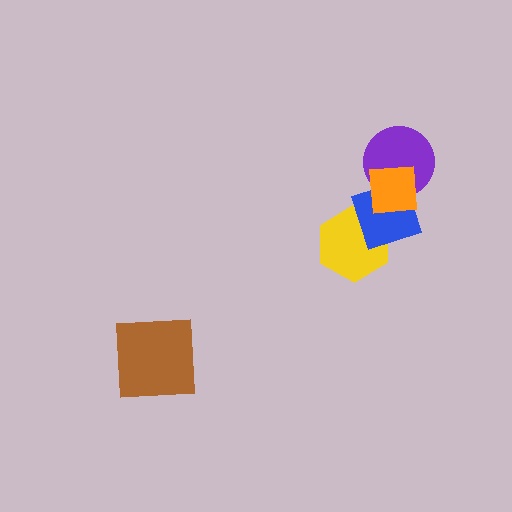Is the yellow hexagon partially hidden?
Yes, it is partially covered by another shape.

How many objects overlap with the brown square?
0 objects overlap with the brown square.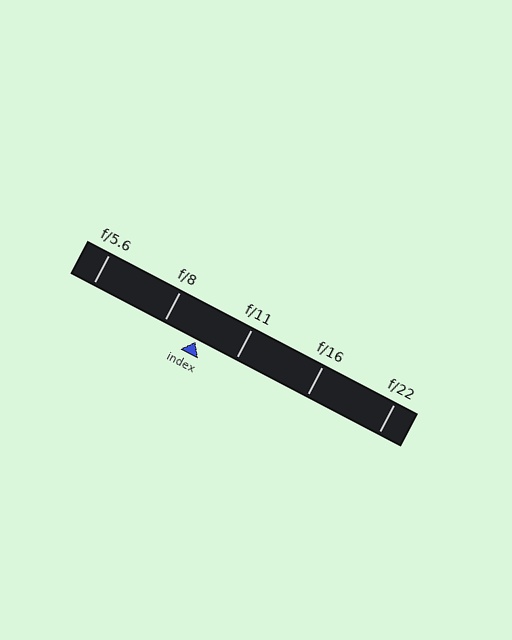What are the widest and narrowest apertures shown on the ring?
The widest aperture shown is f/5.6 and the narrowest is f/22.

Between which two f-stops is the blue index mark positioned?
The index mark is between f/8 and f/11.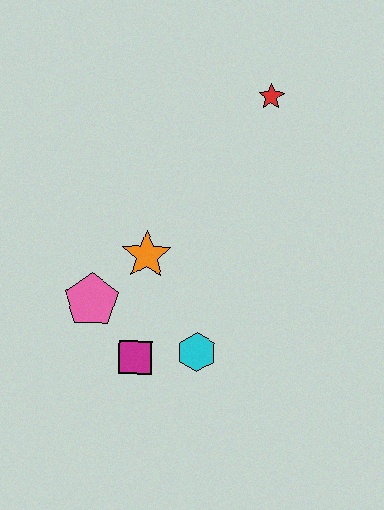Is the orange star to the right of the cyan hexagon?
No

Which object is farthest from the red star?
The magenta square is farthest from the red star.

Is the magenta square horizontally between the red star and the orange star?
No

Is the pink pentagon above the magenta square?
Yes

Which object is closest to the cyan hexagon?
The magenta square is closest to the cyan hexagon.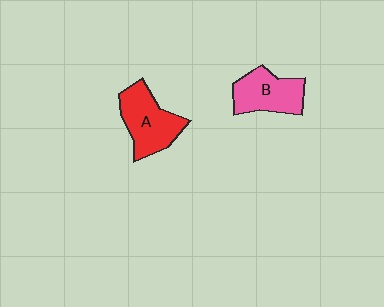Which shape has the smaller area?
Shape B (pink).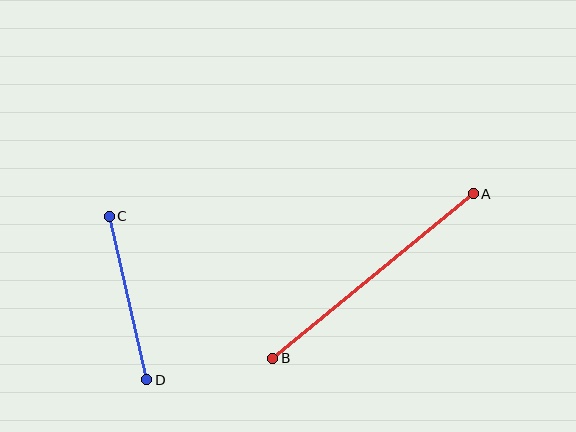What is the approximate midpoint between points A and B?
The midpoint is at approximately (373, 276) pixels.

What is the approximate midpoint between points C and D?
The midpoint is at approximately (128, 298) pixels.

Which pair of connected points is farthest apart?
Points A and B are farthest apart.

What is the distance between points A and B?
The distance is approximately 259 pixels.